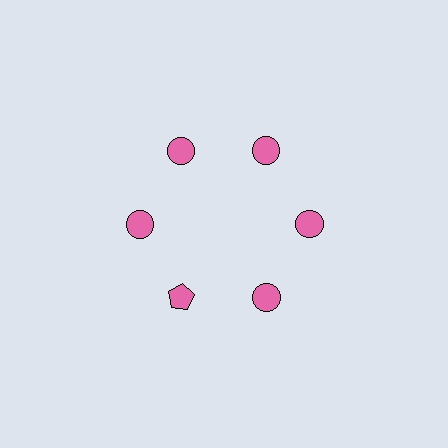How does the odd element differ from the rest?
It has a different shape: pentagon instead of circle.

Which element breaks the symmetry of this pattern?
The pink pentagon at roughly the 7 o'clock position breaks the symmetry. All other shapes are pink circles.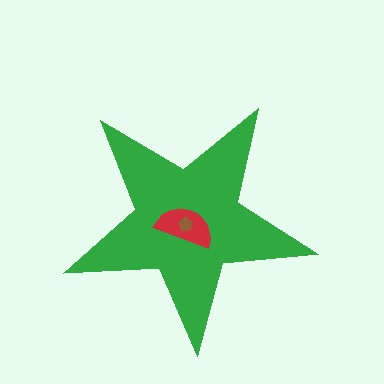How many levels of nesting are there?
3.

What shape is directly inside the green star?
The red semicircle.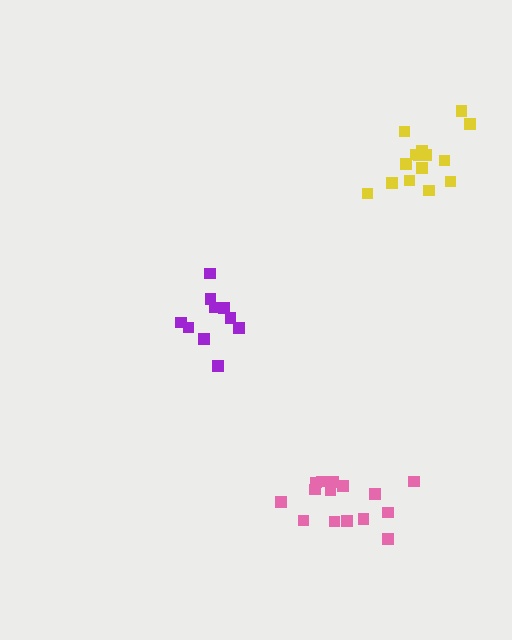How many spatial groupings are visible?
There are 3 spatial groupings.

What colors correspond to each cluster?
The clusters are colored: purple, yellow, pink.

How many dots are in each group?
Group 1: 11 dots, Group 2: 15 dots, Group 3: 15 dots (41 total).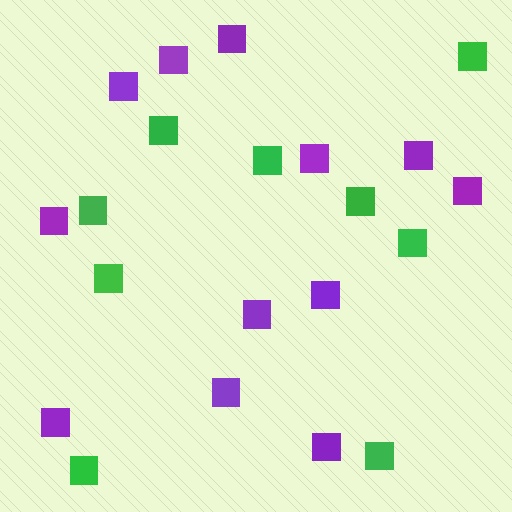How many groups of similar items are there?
There are 2 groups: one group of purple squares (12) and one group of green squares (9).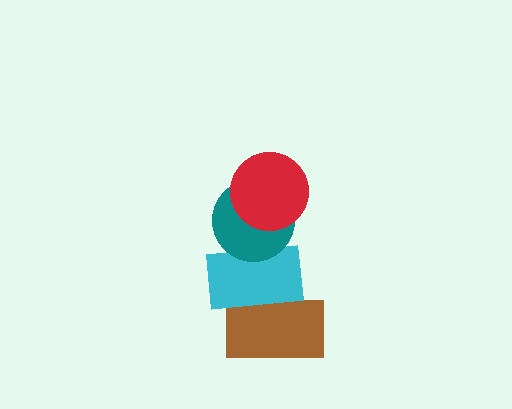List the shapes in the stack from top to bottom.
From top to bottom: the red circle, the teal circle, the cyan rectangle, the brown rectangle.